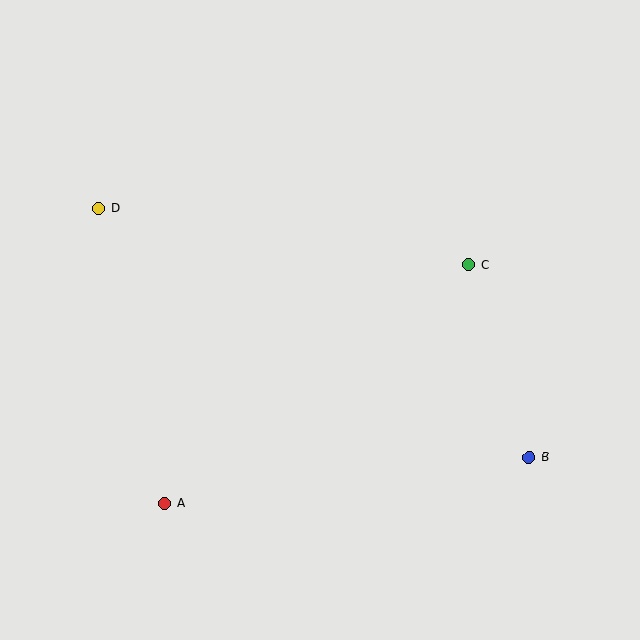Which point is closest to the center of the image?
Point C at (469, 264) is closest to the center.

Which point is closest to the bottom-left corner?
Point A is closest to the bottom-left corner.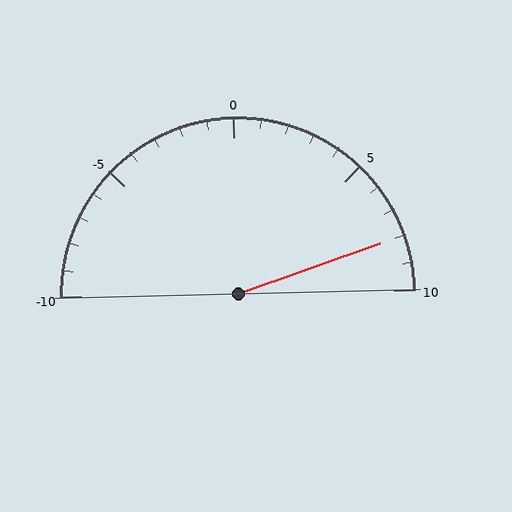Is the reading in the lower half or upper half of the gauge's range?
The reading is in the upper half of the range (-10 to 10).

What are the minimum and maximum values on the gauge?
The gauge ranges from -10 to 10.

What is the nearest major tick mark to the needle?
The nearest major tick mark is 10.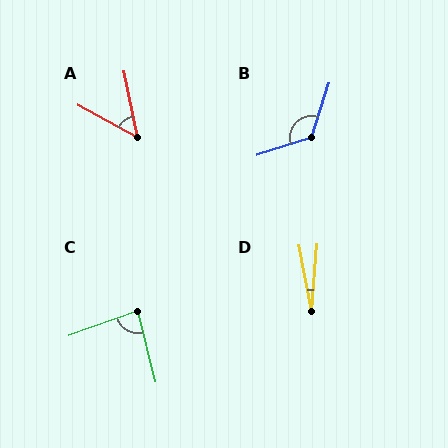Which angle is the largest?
B, at approximately 125 degrees.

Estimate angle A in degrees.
Approximately 50 degrees.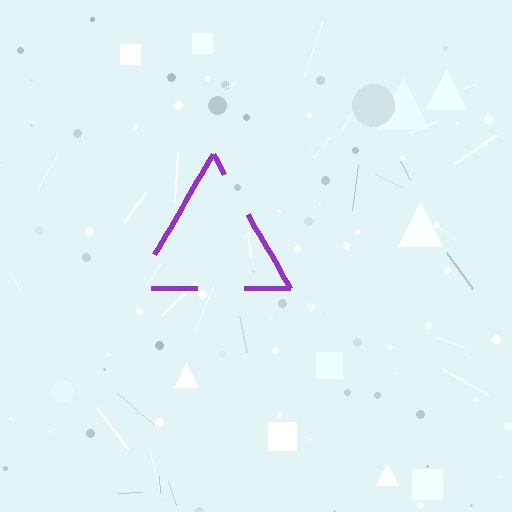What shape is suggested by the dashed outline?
The dashed outline suggests a triangle.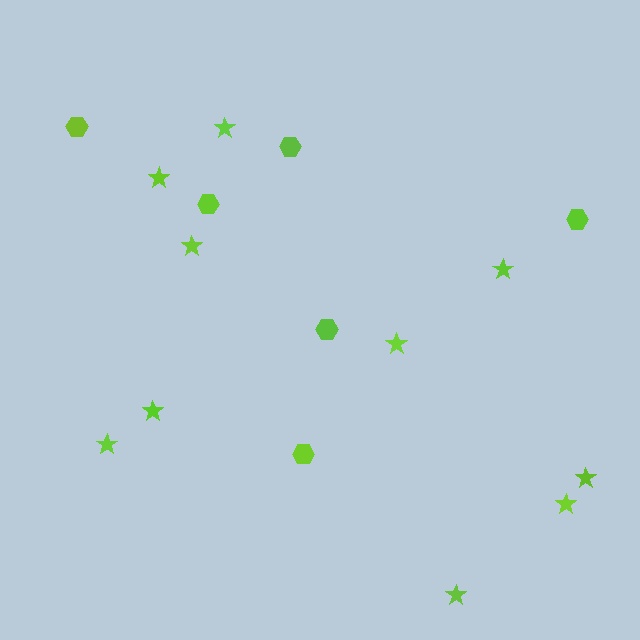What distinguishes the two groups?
There are 2 groups: one group of hexagons (6) and one group of stars (10).